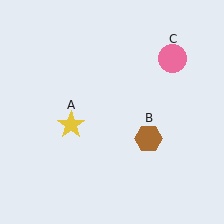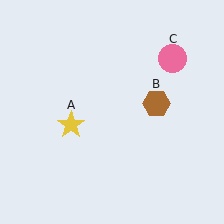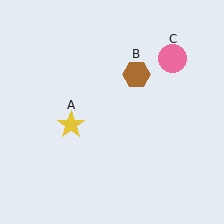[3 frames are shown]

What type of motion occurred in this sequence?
The brown hexagon (object B) rotated counterclockwise around the center of the scene.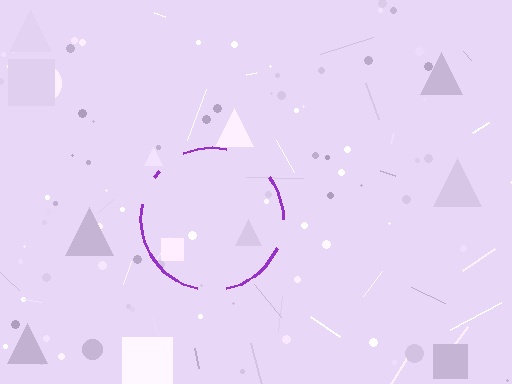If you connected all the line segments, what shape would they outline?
They would outline a circle.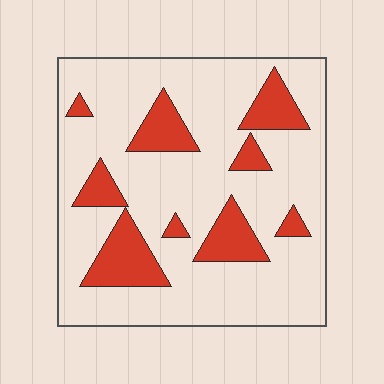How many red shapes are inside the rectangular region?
9.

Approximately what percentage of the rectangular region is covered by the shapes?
Approximately 20%.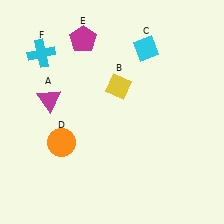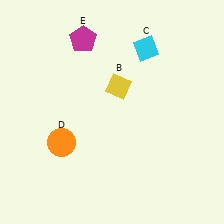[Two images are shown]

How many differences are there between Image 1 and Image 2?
There are 2 differences between the two images.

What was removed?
The magenta triangle (A), the cyan cross (F) were removed in Image 2.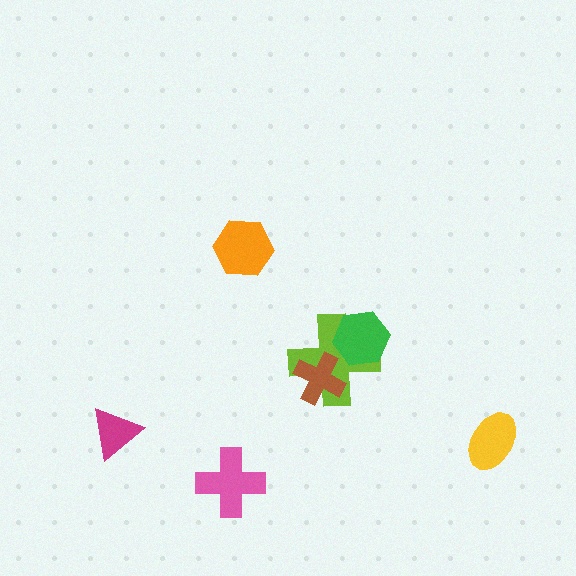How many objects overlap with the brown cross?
1 object overlaps with the brown cross.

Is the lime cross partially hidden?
Yes, it is partially covered by another shape.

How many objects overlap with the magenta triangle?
0 objects overlap with the magenta triangle.